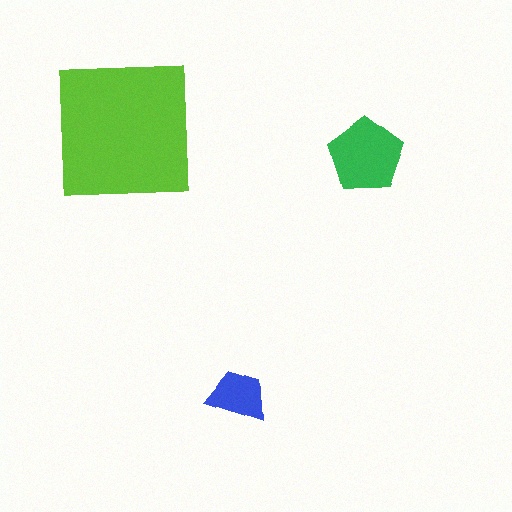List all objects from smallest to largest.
The blue trapezoid, the green pentagon, the lime square.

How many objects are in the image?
There are 3 objects in the image.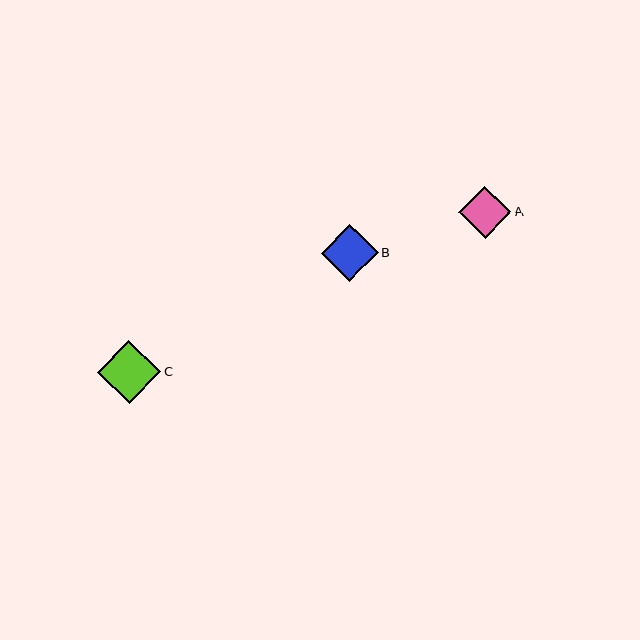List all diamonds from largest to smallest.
From largest to smallest: C, B, A.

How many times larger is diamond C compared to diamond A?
Diamond C is approximately 1.2 times the size of diamond A.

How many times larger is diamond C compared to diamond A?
Diamond C is approximately 1.2 times the size of diamond A.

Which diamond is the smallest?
Diamond A is the smallest with a size of approximately 52 pixels.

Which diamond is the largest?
Diamond C is the largest with a size of approximately 63 pixels.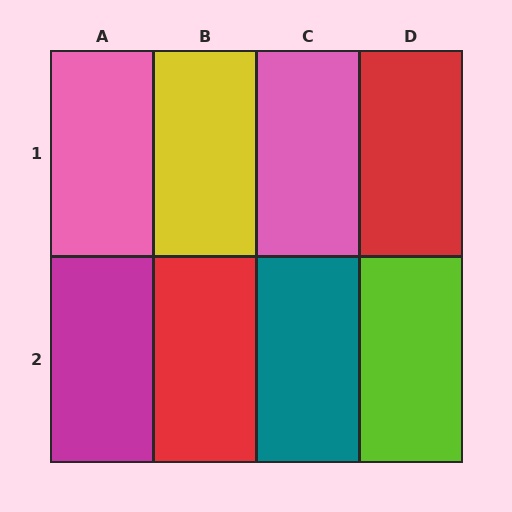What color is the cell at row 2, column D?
Lime.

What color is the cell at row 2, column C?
Teal.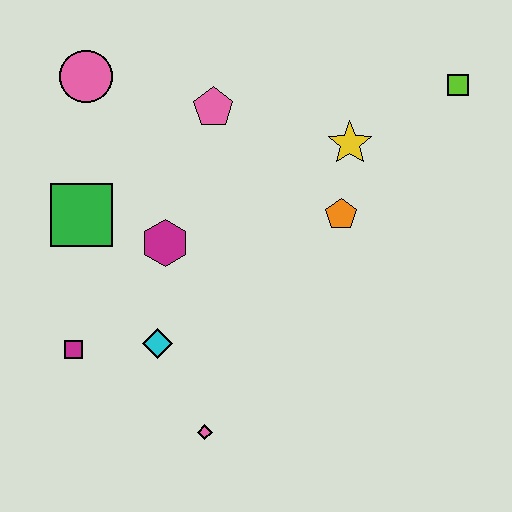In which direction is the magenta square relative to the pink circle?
The magenta square is below the pink circle.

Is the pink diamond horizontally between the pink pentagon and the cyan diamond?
Yes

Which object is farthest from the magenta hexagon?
The lime square is farthest from the magenta hexagon.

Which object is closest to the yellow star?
The orange pentagon is closest to the yellow star.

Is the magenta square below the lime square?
Yes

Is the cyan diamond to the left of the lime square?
Yes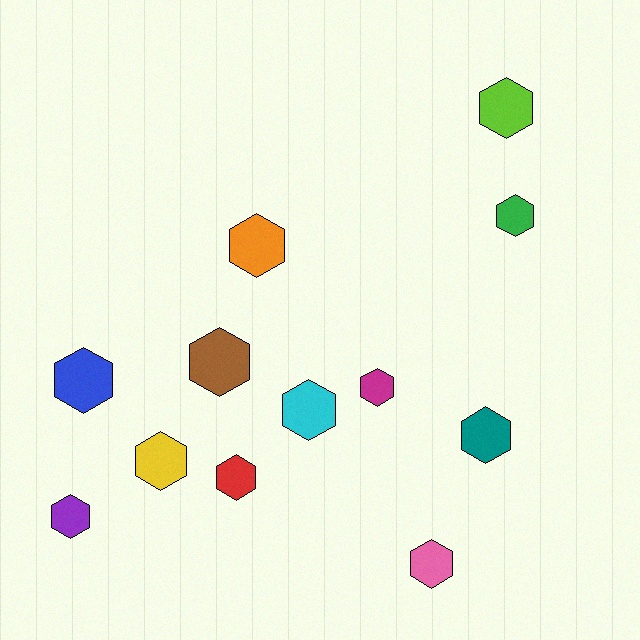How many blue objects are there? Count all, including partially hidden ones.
There is 1 blue object.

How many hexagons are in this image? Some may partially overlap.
There are 12 hexagons.